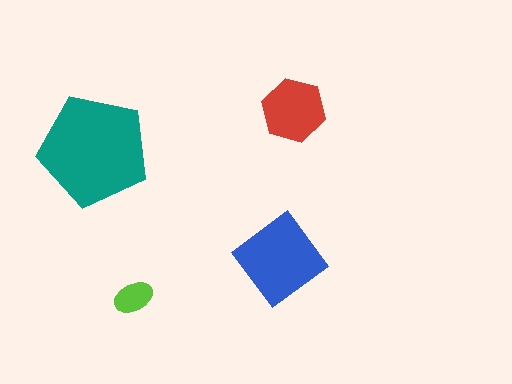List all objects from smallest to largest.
The lime ellipse, the red hexagon, the blue diamond, the teal pentagon.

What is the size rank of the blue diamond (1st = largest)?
2nd.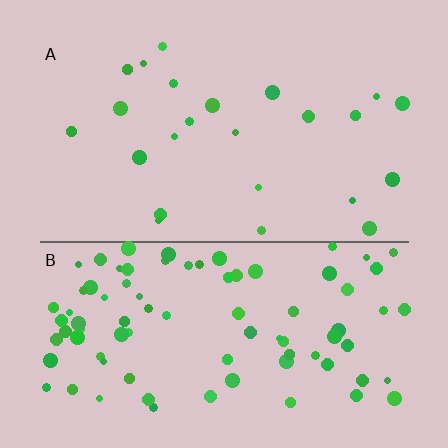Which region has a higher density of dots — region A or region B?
B (the bottom).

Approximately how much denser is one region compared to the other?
Approximately 3.6× — region B over region A.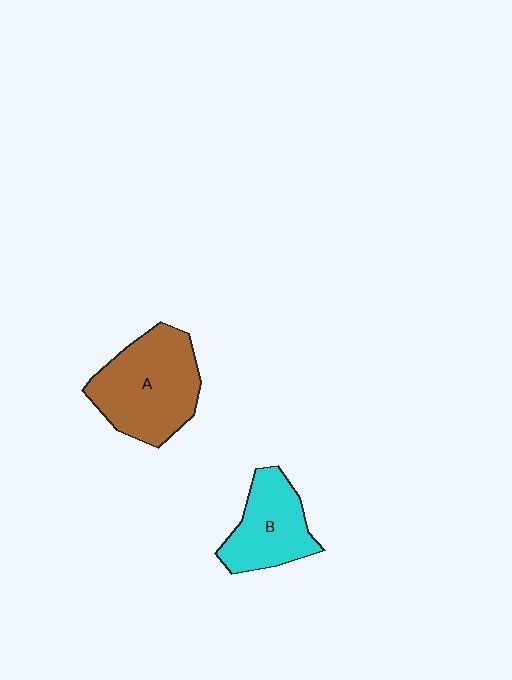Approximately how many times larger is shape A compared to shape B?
Approximately 1.4 times.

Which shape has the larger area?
Shape A (brown).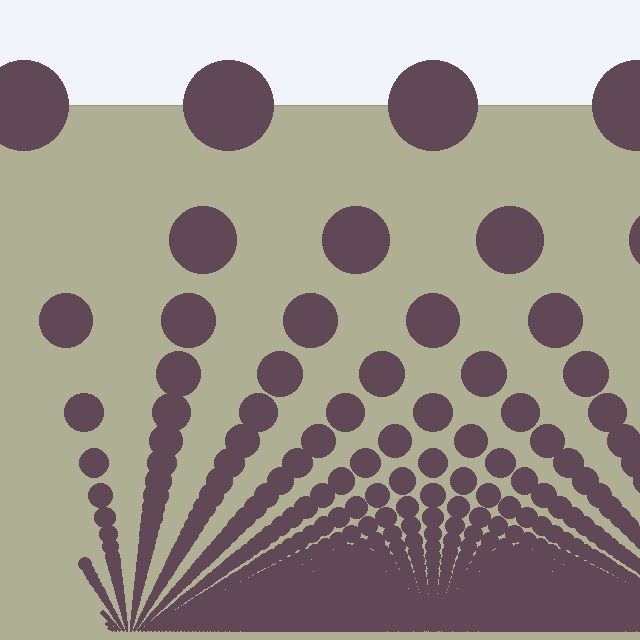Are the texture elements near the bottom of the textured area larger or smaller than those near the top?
Smaller. The gradient is inverted — elements near the bottom are smaller and denser.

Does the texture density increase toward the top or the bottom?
Density increases toward the bottom.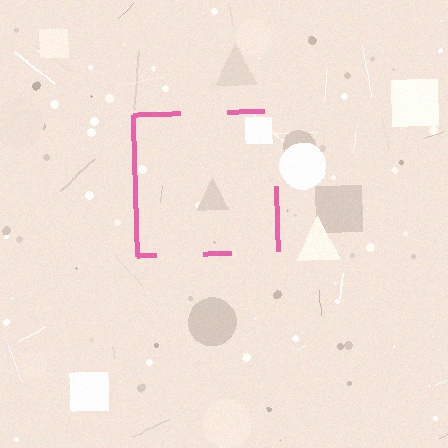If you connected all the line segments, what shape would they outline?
They would outline a square.